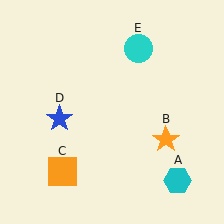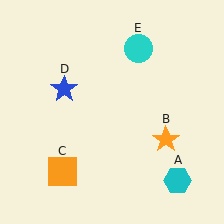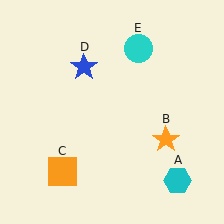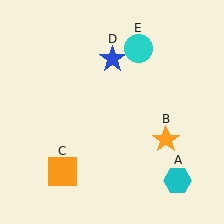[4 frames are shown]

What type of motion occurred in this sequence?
The blue star (object D) rotated clockwise around the center of the scene.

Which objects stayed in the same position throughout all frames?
Cyan hexagon (object A) and orange star (object B) and orange square (object C) and cyan circle (object E) remained stationary.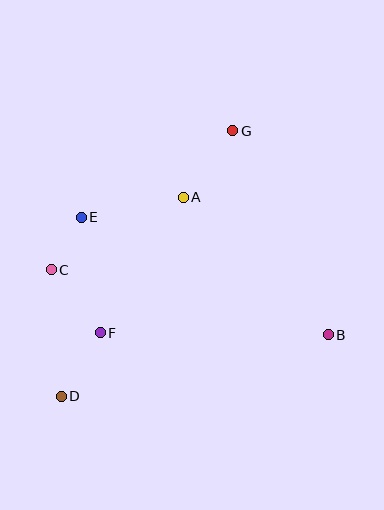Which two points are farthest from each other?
Points D and G are farthest from each other.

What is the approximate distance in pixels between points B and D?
The distance between B and D is approximately 274 pixels.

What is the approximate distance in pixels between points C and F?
The distance between C and F is approximately 80 pixels.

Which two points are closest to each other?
Points C and E are closest to each other.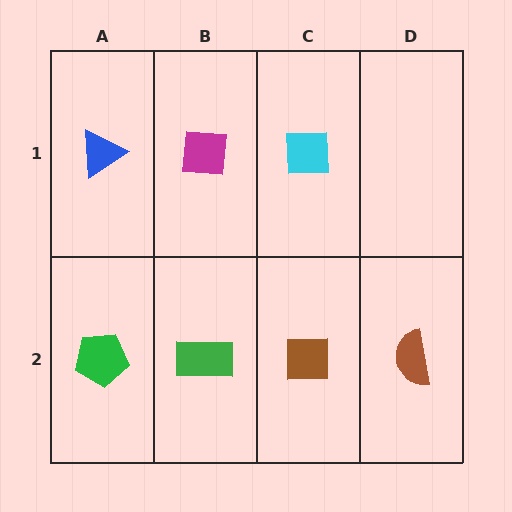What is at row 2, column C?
A brown square.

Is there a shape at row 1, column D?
No, that cell is empty.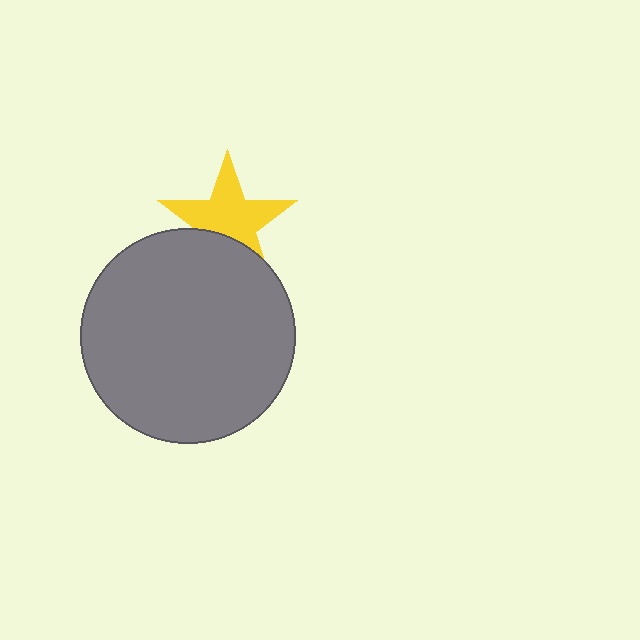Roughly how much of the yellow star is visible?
Most of it is visible (roughly 69%).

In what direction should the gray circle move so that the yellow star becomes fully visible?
The gray circle should move down. That is the shortest direction to clear the overlap and leave the yellow star fully visible.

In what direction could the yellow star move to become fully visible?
The yellow star could move up. That would shift it out from behind the gray circle entirely.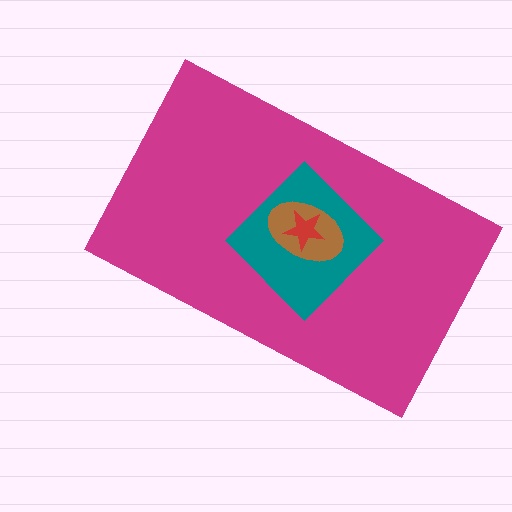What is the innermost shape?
The red star.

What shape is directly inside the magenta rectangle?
The teal diamond.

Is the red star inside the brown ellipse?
Yes.